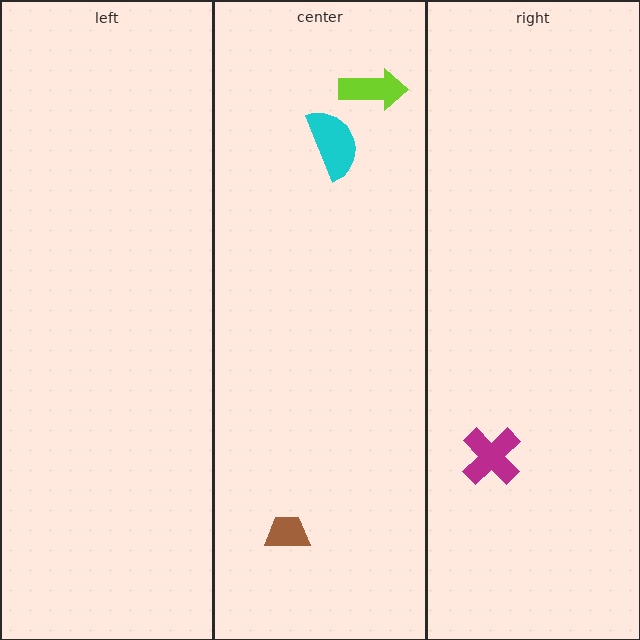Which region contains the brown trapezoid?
The center region.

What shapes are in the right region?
The magenta cross.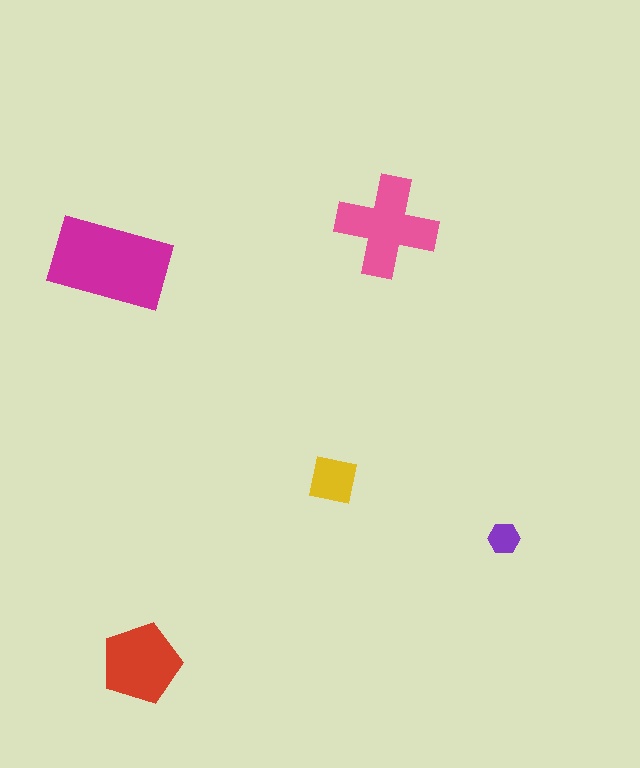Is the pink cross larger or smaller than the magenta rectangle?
Smaller.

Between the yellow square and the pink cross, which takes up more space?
The pink cross.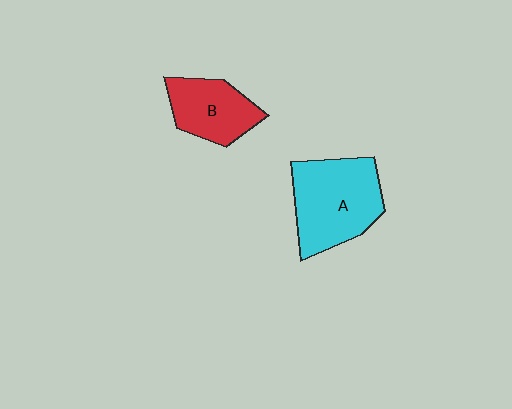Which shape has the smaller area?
Shape B (red).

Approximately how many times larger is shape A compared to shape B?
Approximately 1.5 times.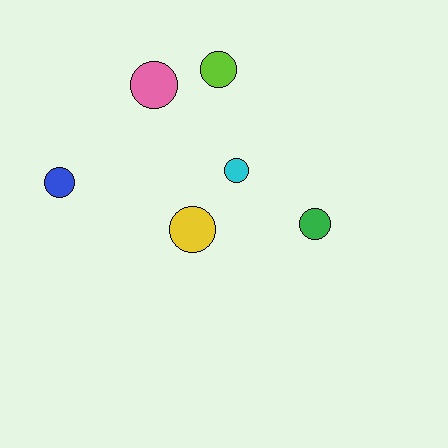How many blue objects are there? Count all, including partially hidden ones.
There is 1 blue object.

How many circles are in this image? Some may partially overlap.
There are 6 circles.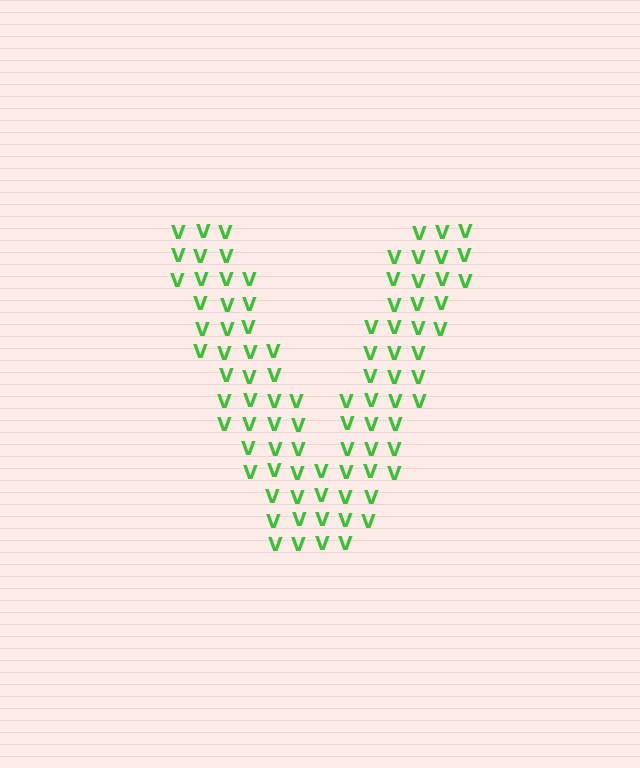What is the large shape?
The large shape is the letter V.